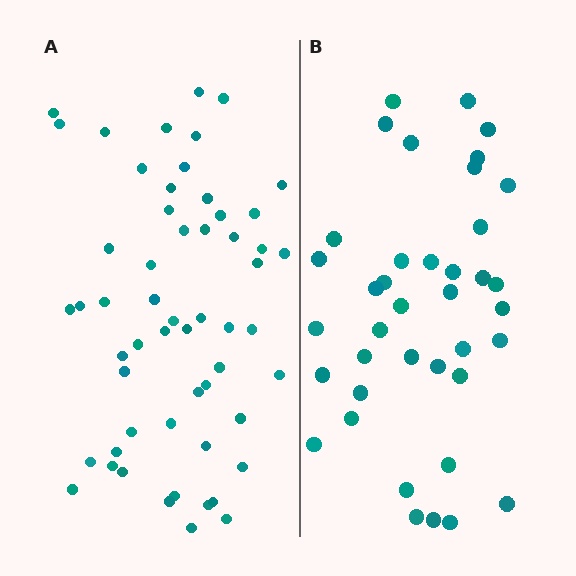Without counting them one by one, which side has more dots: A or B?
Region A (the left region) has more dots.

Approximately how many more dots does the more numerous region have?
Region A has approximately 15 more dots than region B.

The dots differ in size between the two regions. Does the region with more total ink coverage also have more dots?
No. Region B has more total ink coverage because its dots are larger, but region A actually contains more individual dots. Total area can be misleading — the number of items is what matters here.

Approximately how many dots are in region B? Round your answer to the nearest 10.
About 40 dots. (The exact count is 39, which rounds to 40.)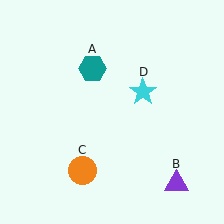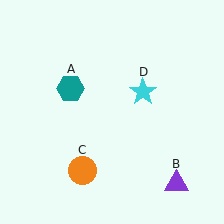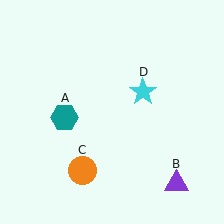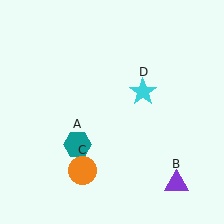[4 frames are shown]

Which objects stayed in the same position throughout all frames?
Purple triangle (object B) and orange circle (object C) and cyan star (object D) remained stationary.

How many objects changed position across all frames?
1 object changed position: teal hexagon (object A).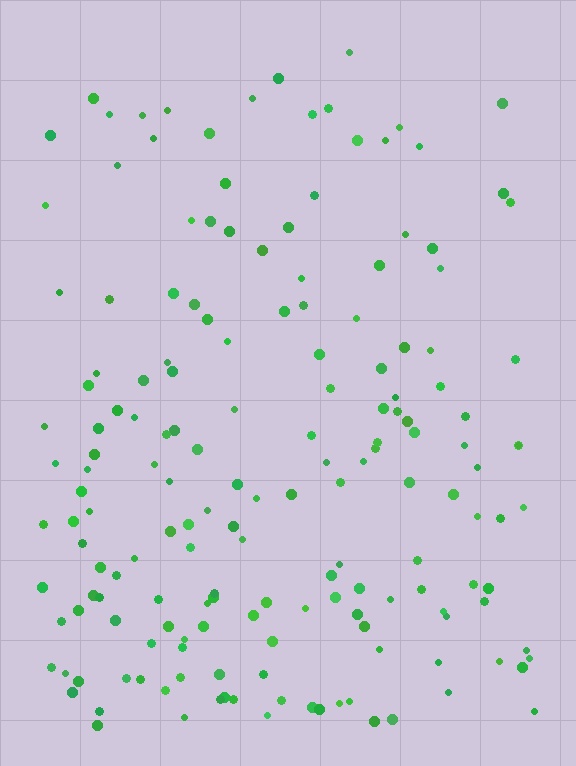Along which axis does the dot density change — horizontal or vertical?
Vertical.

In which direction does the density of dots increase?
From top to bottom, with the bottom side densest.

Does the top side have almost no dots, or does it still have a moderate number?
Still a moderate number, just noticeably fewer than the bottom.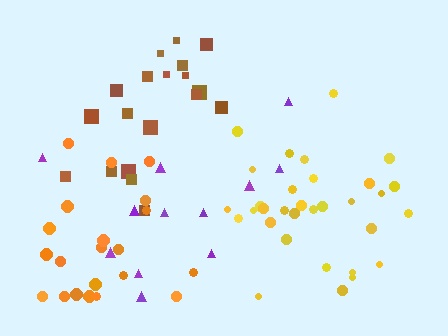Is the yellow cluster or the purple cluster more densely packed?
Yellow.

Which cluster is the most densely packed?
Brown.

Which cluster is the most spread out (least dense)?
Purple.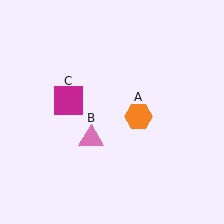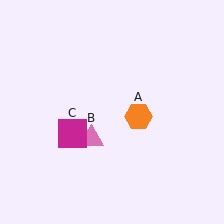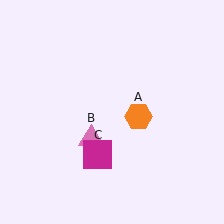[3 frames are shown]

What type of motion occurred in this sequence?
The magenta square (object C) rotated counterclockwise around the center of the scene.